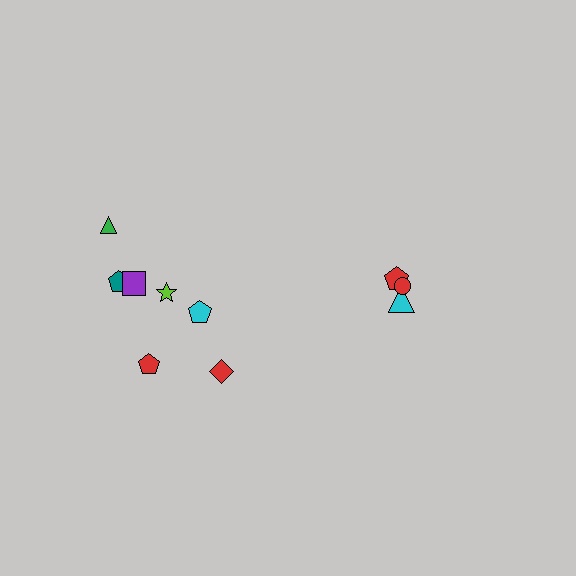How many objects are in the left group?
There are 7 objects.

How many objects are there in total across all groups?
There are 10 objects.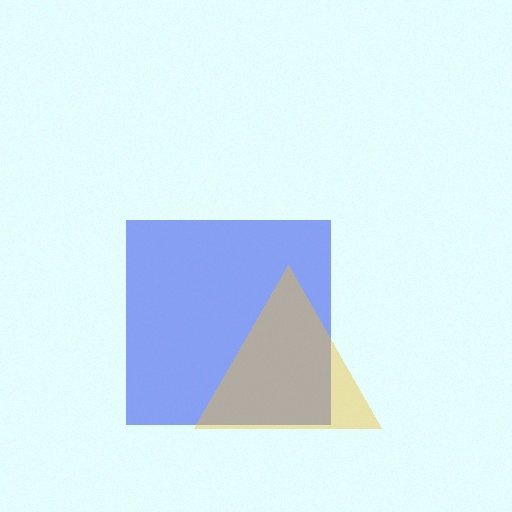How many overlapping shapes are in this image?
There are 2 overlapping shapes in the image.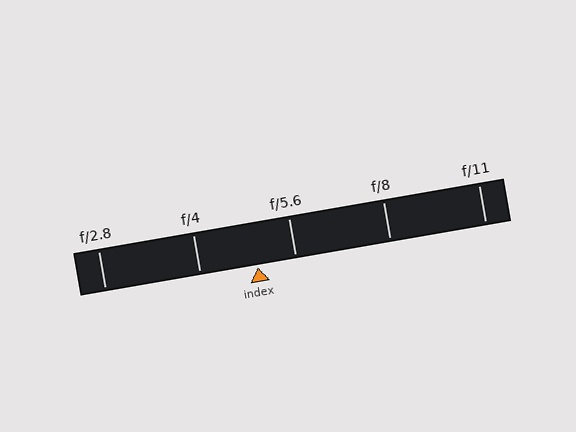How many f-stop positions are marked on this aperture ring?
There are 5 f-stop positions marked.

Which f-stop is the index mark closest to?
The index mark is closest to f/5.6.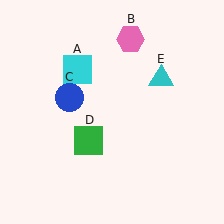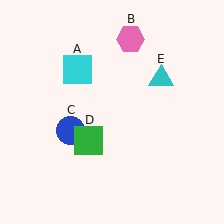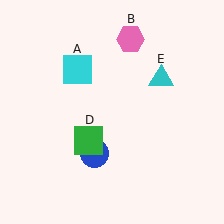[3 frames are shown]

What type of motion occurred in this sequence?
The blue circle (object C) rotated counterclockwise around the center of the scene.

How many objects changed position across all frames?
1 object changed position: blue circle (object C).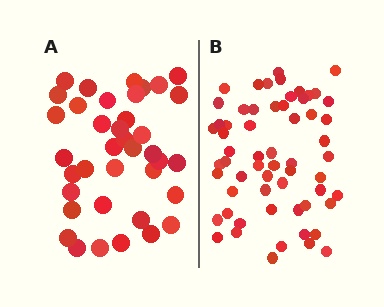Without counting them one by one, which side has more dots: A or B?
Region B (the right region) has more dots.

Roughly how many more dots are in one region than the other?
Region B has approximately 20 more dots than region A.